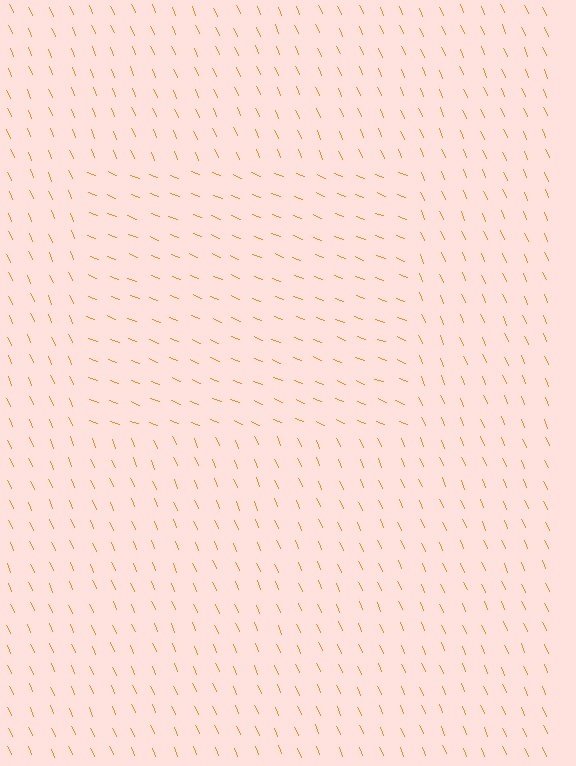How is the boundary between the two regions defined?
The boundary is defined purely by a change in line orientation (approximately 45 degrees difference). All lines are the same color and thickness.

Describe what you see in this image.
The image is filled with small orange line segments. A rectangle region in the image has lines oriented differently from the surrounding lines, creating a visible texture boundary.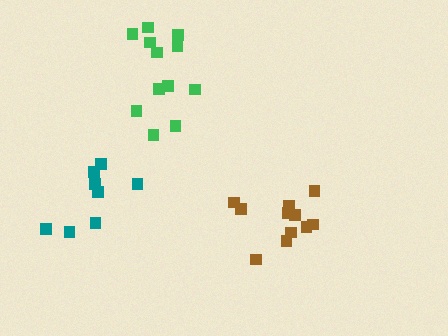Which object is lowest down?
The brown cluster is bottommost.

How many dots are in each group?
Group 1: 12 dots, Group 2: 11 dots, Group 3: 8 dots (31 total).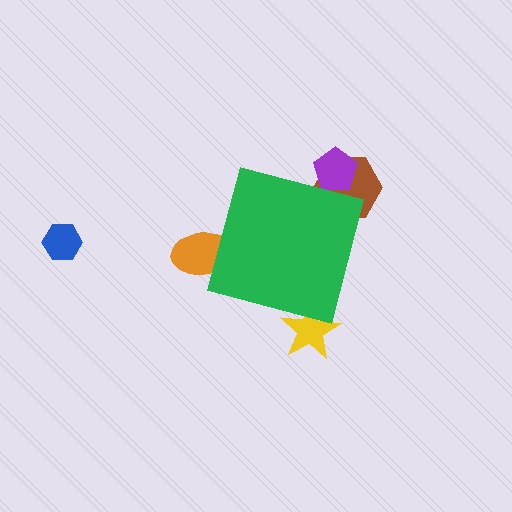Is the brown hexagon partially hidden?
Yes, the brown hexagon is partially hidden behind the green square.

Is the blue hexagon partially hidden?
No, the blue hexagon is fully visible.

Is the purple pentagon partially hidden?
Yes, the purple pentagon is partially hidden behind the green square.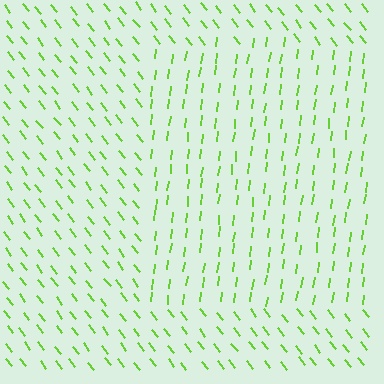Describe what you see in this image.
The image is filled with small lime line segments. A rectangle region in the image has lines oriented differently from the surrounding lines, creating a visible texture boundary.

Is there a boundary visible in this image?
Yes, there is a texture boundary formed by a change in line orientation.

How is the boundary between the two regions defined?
The boundary is defined purely by a change in line orientation (approximately 45 degrees difference). All lines are the same color and thickness.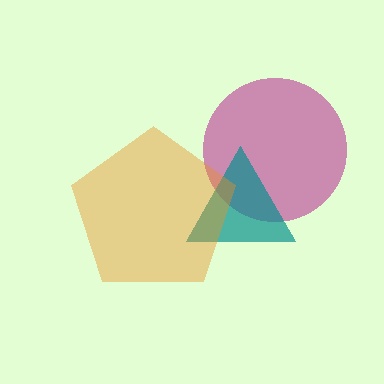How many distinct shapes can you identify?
There are 3 distinct shapes: a magenta circle, a teal triangle, an orange pentagon.